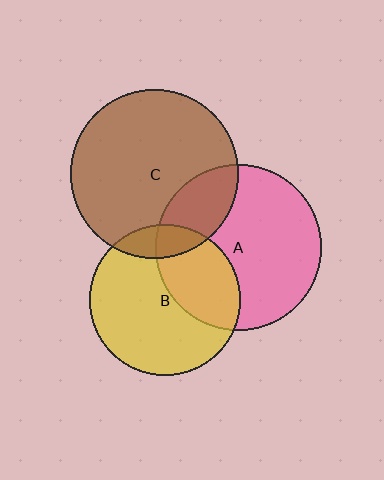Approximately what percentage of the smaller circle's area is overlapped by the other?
Approximately 10%.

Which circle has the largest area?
Circle C (brown).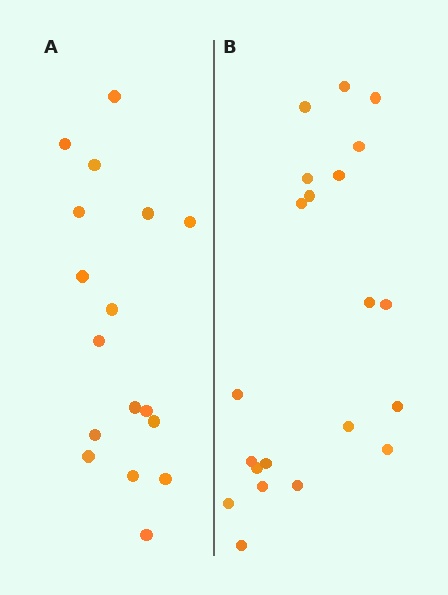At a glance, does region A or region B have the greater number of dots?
Region B (the right region) has more dots.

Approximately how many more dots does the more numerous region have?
Region B has about 4 more dots than region A.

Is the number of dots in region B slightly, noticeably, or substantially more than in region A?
Region B has only slightly more — the two regions are fairly close. The ratio is roughly 1.2 to 1.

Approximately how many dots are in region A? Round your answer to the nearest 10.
About 20 dots. (The exact count is 17, which rounds to 20.)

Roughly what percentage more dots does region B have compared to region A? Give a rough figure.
About 25% more.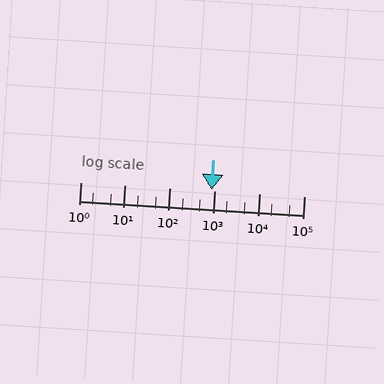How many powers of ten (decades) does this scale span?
The scale spans 5 decades, from 1 to 100000.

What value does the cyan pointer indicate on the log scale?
The pointer indicates approximately 880.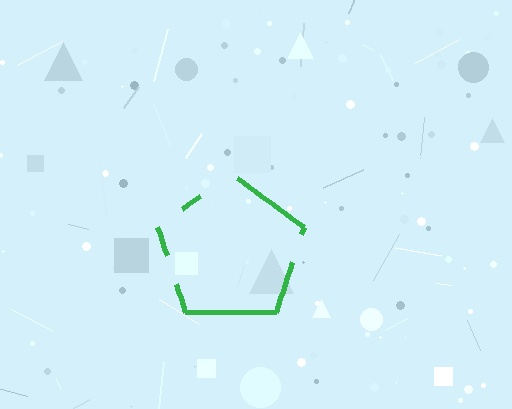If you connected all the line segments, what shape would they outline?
They would outline a pentagon.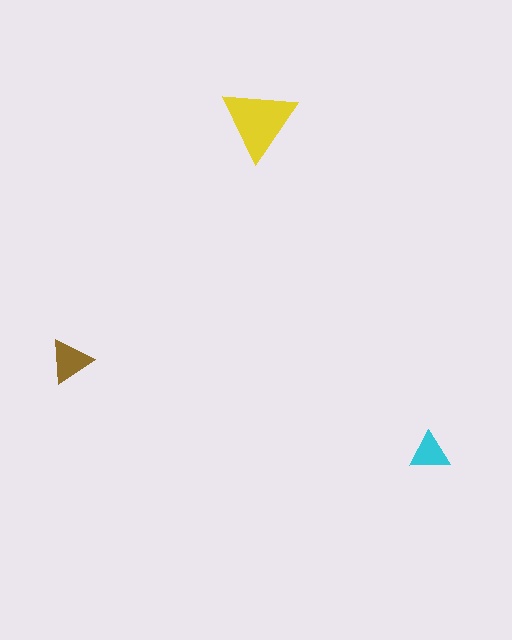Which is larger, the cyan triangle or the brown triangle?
The brown one.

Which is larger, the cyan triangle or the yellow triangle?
The yellow one.